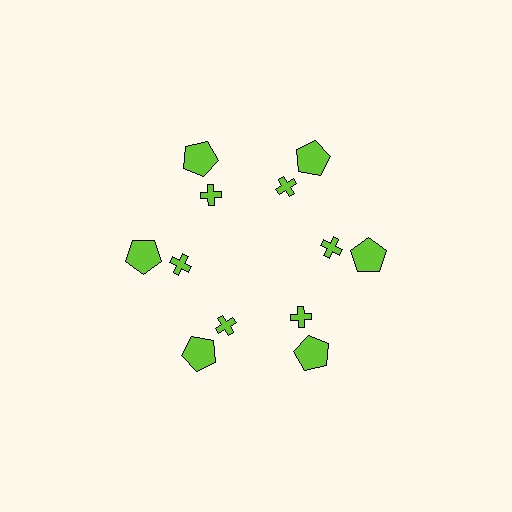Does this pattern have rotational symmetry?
Yes, this pattern has 6-fold rotational symmetry. It looks the same after rotating 60 degrees around the center.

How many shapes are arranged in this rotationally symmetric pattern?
There are 12 shapes, arranged in 6 groups of 2.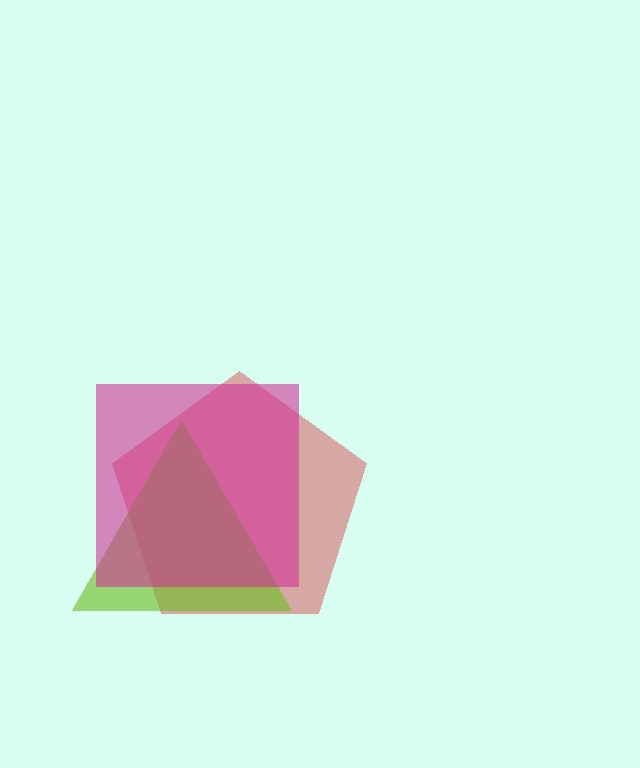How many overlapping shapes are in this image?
There are 3 overlapping shapes in the image.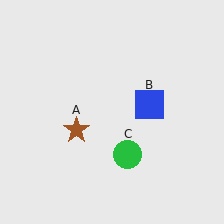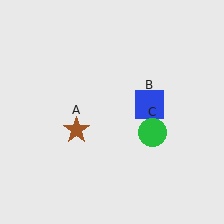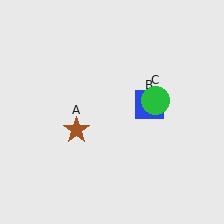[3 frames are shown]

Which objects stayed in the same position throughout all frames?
Brown star (object A) and blue square (object B) remained stationary.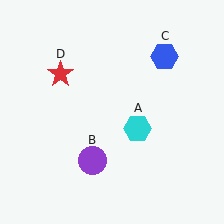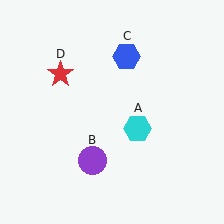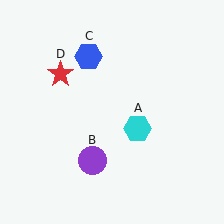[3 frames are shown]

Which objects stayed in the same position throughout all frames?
Cyan hexagon (object A) and purple circle (object B) and red star (object D) remained stationary.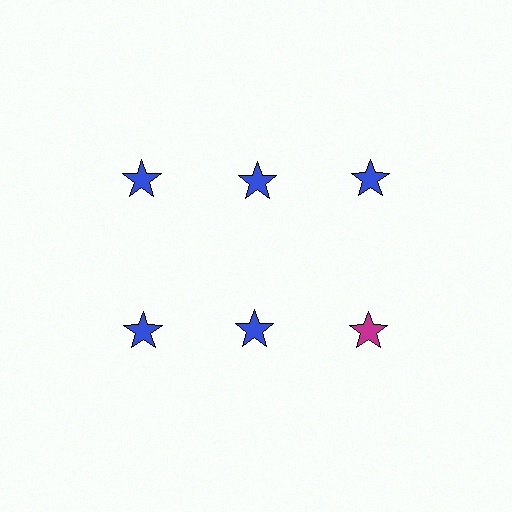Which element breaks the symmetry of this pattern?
The magenta star in the second row, center column breaks the symmetry. All other shapes are blue stars.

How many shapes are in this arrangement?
There are 6 shapes arranged in a grid pattern.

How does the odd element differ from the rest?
It has a different color: magenta instead of blue.